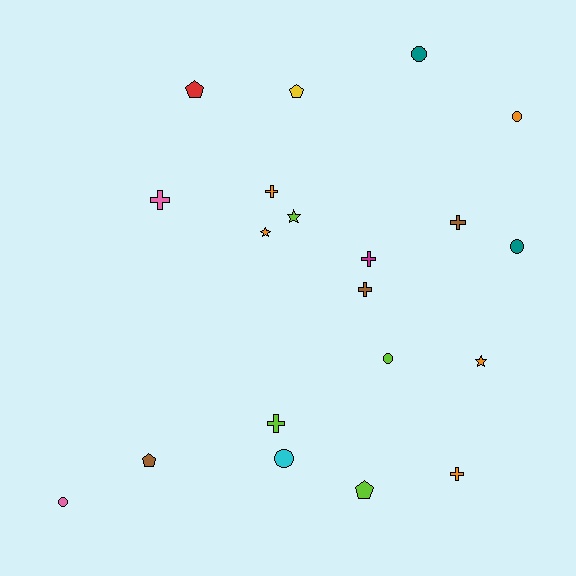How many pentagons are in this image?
There are 4 pentagons.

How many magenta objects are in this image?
There is 1 magenta object.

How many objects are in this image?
There are 20 objects.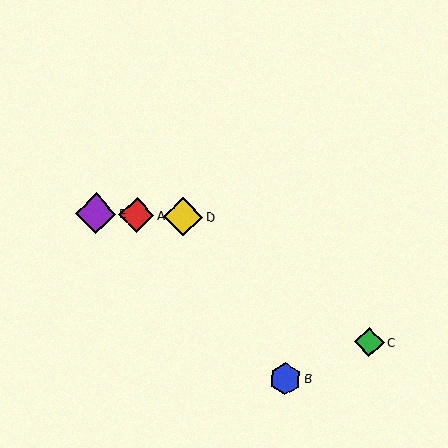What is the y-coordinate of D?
Object D is at y≈217.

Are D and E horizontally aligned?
Yes, both are at y≈217.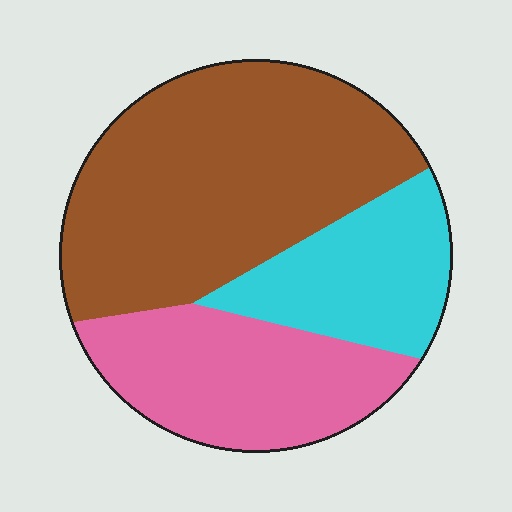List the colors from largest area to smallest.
From largest to smallest: brown, pink, cyan.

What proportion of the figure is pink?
Pink covers about 30% of the figure.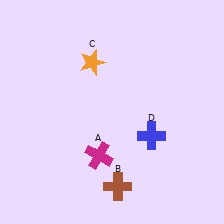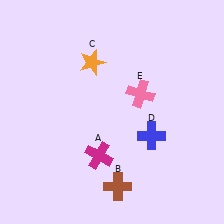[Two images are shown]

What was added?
A pink cross (E) was added in Image 2.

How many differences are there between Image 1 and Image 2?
There is 1 difference between the two images.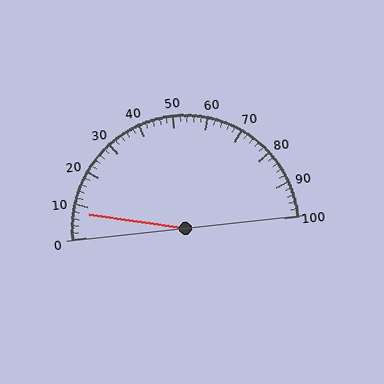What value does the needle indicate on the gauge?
The needle indicates approximately 8.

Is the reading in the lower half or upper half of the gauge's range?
The reading is in the lower half of the range (0 to 100).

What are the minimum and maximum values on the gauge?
The gauge ranges from 0 to 100.